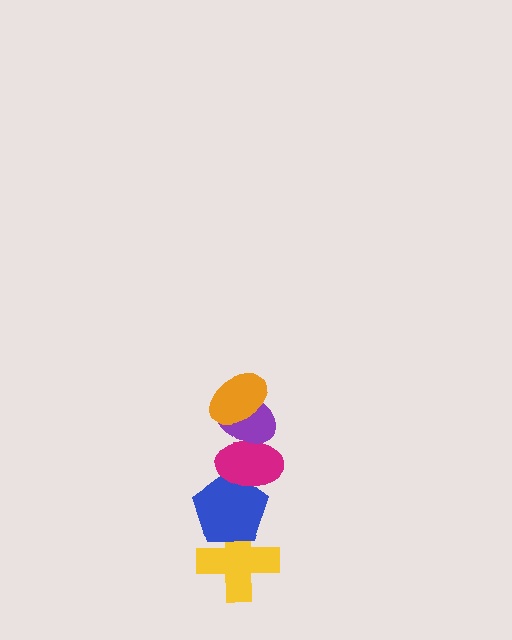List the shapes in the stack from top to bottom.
From top to bottom: the orange ellipse, the purple ellipse, the magenta ellipse, the blue pentagon, the yellow cross.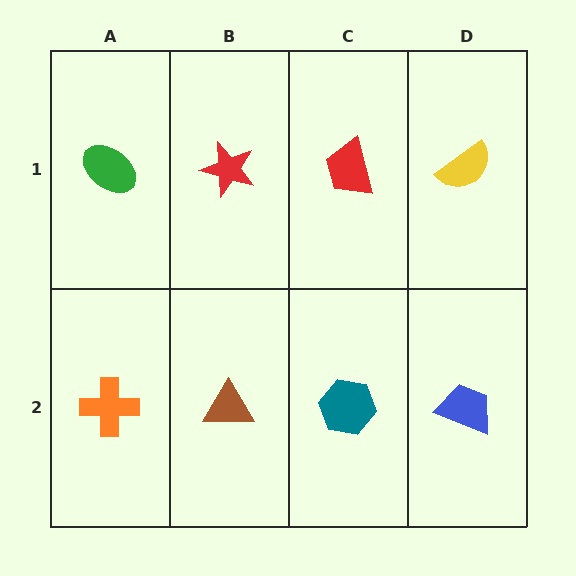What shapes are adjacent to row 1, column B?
A brown triangle (row 2, column B), a green ellipse (row 1, column A), a red trapezoid (row 1, column C).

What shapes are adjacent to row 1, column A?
An orange cross (row 2, column A), a red star (row 1, column B).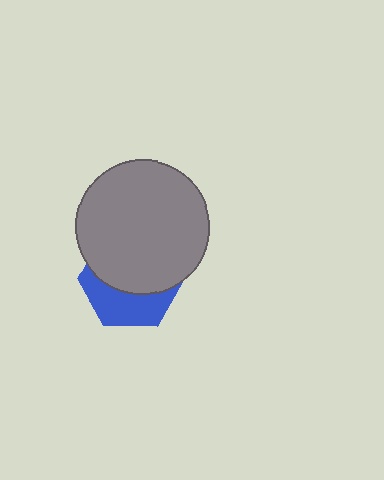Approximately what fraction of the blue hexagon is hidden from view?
Roughly 60% of the blue hexagon is hidden behind the gray circle.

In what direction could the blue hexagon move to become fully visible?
The blue hexagon could move down. That would shift it out from behind the gray circle entirely.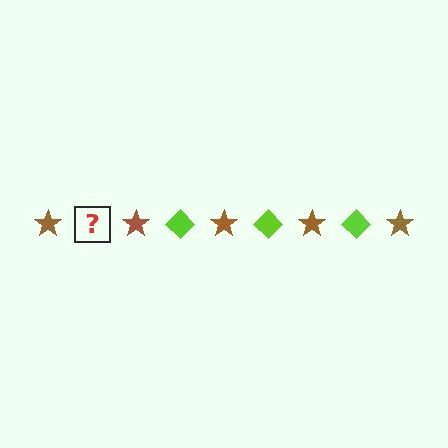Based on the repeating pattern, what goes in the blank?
The blank should be a lime diamond.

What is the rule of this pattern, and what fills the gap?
The rule is that the pattern alternates between brown star and lime diamond. The gap should be filled with a lime diamond.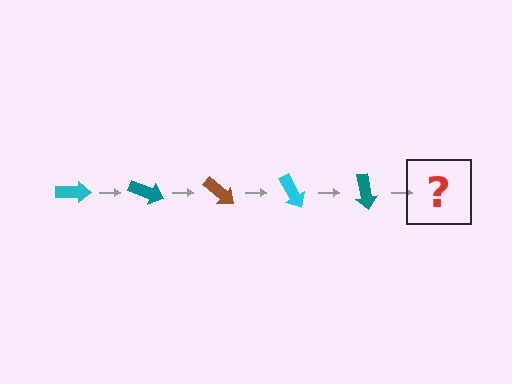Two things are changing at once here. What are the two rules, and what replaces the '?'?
The two rules are that it rotates 20 degrees each step and the color cycles through cyan, teal, and brown. The '?' should be a brown arrow, rotated 100 degrees from the start.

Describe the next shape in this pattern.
It should be a brown arrow, rotated 100 degrees from the start.